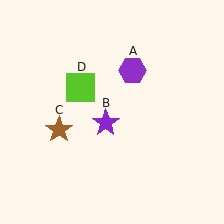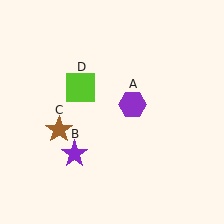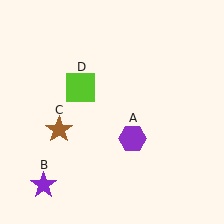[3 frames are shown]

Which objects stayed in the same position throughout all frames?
Brown star (object C) and lime square (object D) remained stationary.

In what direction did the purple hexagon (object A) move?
The purple hexagon (object A) moved down.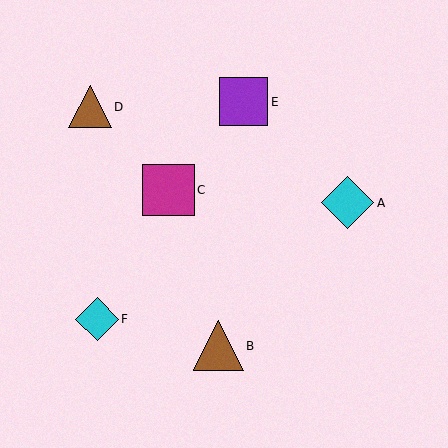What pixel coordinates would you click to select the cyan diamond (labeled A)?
Click at (348, 203) to select the cyan diamond A.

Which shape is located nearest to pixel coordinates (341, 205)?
The cyan diamond (labeled A) at (348, 203) is nearest to that location.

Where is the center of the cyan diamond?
The center of the cyan diamond is at (97, 319).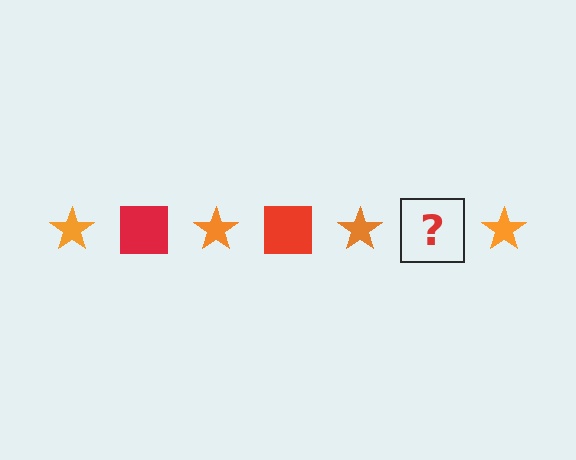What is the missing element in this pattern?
The missing element is a red square.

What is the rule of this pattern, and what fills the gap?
The rule is that the pattern alternates between orange star and red square. The gap should be filled with a red square.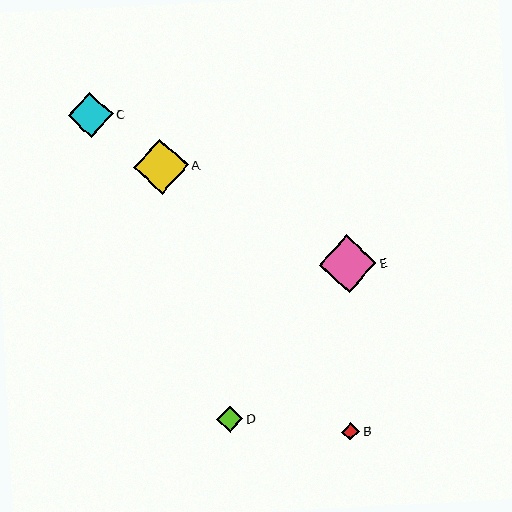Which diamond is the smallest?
Diamond B is the smallest with a size of approximately 18 pixels.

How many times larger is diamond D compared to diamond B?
Diamond D is approximately 1.5 times the size of diamond B.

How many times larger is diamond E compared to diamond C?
Diamond E is approximately 1.3 times the size of diamond C.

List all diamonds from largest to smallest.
From largest to smallest: E, A, C, D, B.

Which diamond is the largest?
Diamond E is the largest with a size of approximately 58 pixels.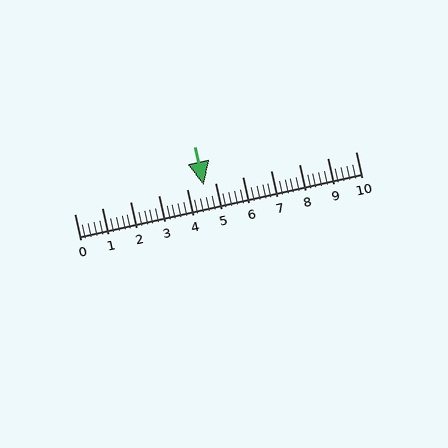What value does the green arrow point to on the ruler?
The green arrow points to approximately 4.6.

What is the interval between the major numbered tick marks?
The major tick marks are spaced 1 units apart.